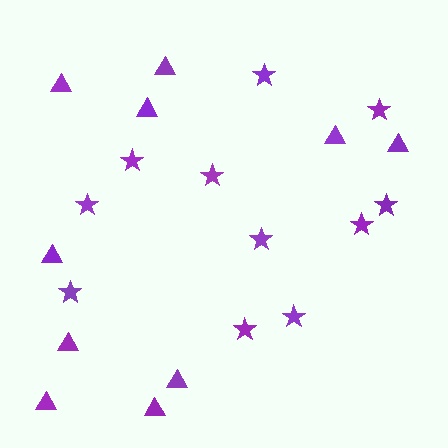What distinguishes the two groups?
There are 2 groups: one group of stars (11) and one group of triangles (10).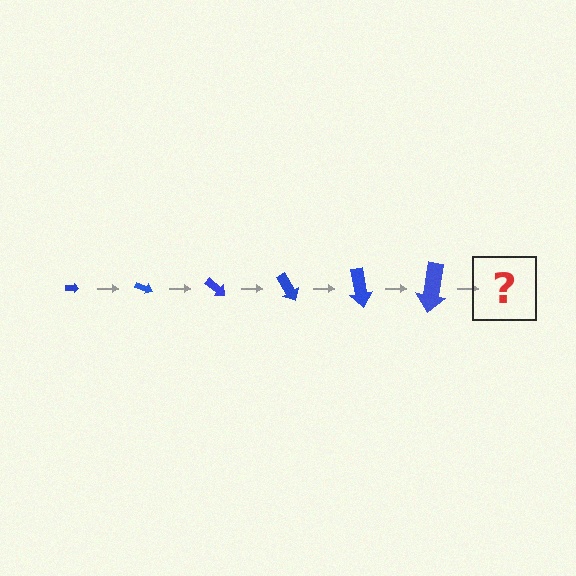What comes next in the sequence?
The next element should be an arrow, larger than the previous one and rotated 120 degrees from the start.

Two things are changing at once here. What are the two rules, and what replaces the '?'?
The two rules are that the arrow grows larger each step and it rotates 20 degrees each step. The '?' should be an arrow, larger than the previous one and rotated 120 degrees from the start.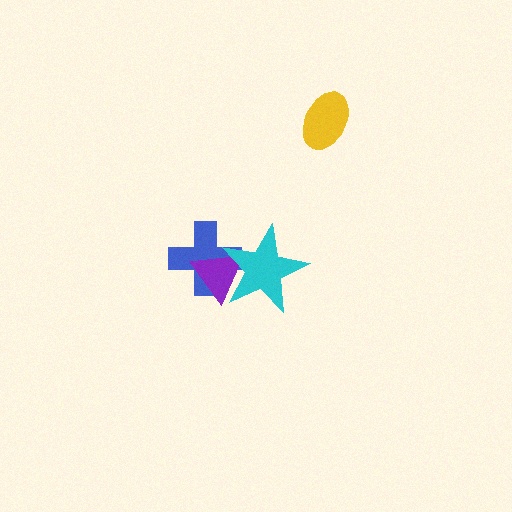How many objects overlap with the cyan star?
2 objects overlap with the cyan star.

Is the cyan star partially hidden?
No, no other shape covers it.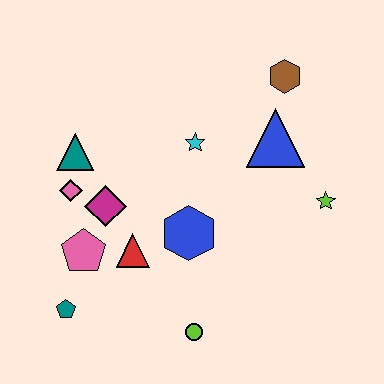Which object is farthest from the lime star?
The teal pentagon is farthest from the lime star.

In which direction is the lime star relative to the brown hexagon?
The lime star is below the brown hexagon.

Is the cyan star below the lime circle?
No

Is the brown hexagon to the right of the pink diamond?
Yes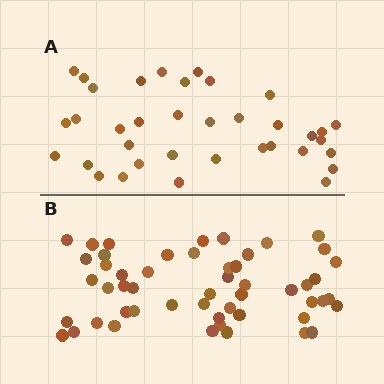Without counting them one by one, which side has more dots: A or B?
Region B (the bottom region) has more dots.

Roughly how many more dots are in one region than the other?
Region B has approximately 15 more dots than region A.